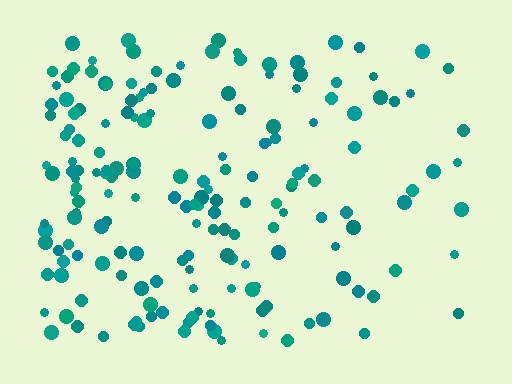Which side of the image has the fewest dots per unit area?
The right.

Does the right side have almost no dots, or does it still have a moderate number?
Still a moderate number, just noticeably fewer than the left.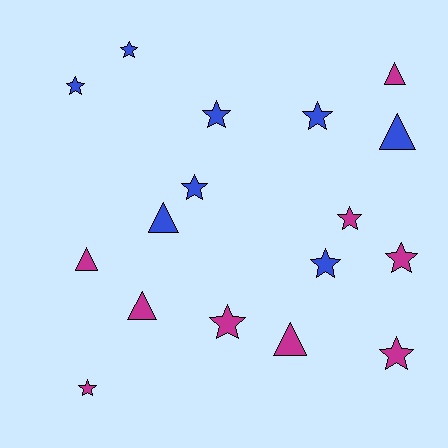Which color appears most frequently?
Magenta, with 9 objects.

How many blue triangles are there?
There are 2 blue triangles.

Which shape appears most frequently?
Star, with 11 objects.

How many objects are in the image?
There are 17 objects.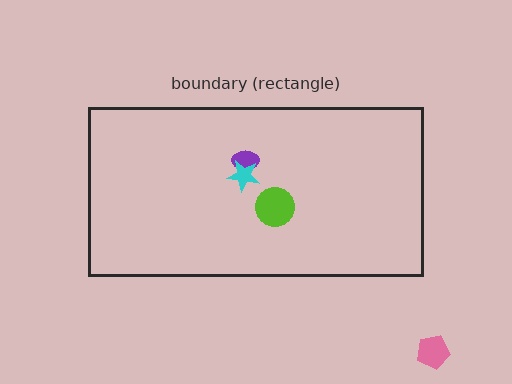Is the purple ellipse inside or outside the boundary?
Inside.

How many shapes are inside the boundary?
3 inside, 1 outside.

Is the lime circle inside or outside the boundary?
Inside.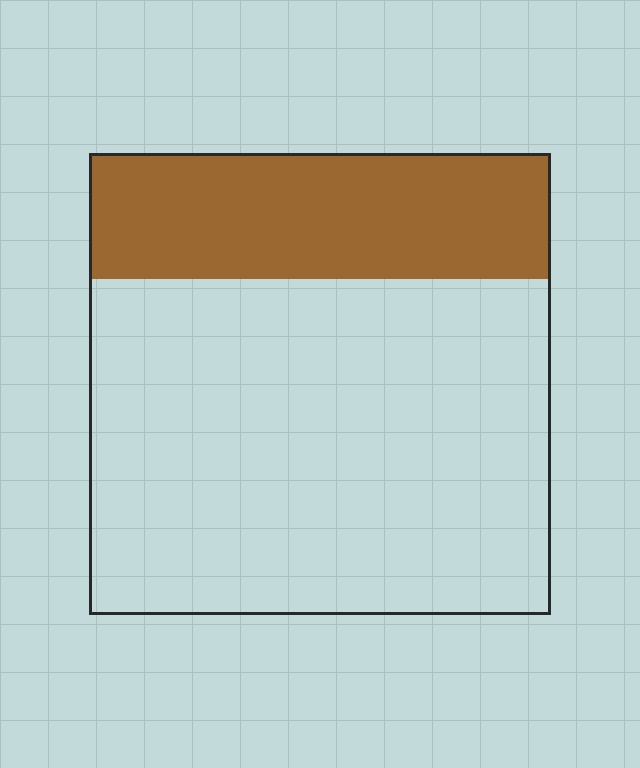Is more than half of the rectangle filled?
No.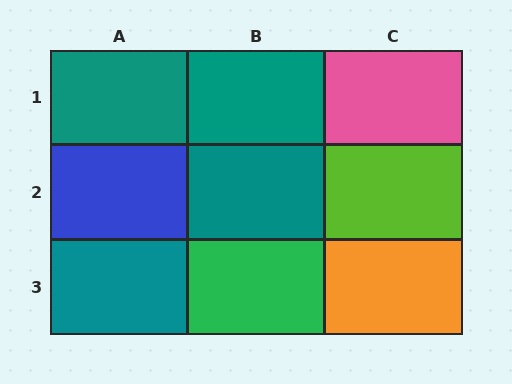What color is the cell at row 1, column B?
Teal.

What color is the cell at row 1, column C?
Pink.